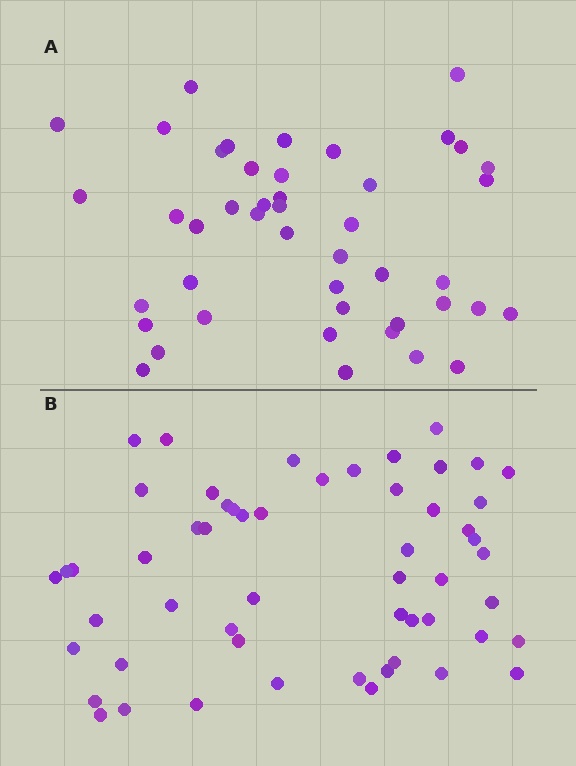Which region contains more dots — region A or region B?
Region B (the bottom region) has more dots.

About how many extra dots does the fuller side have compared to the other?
Region B has roughly 10 or so more dots than region A.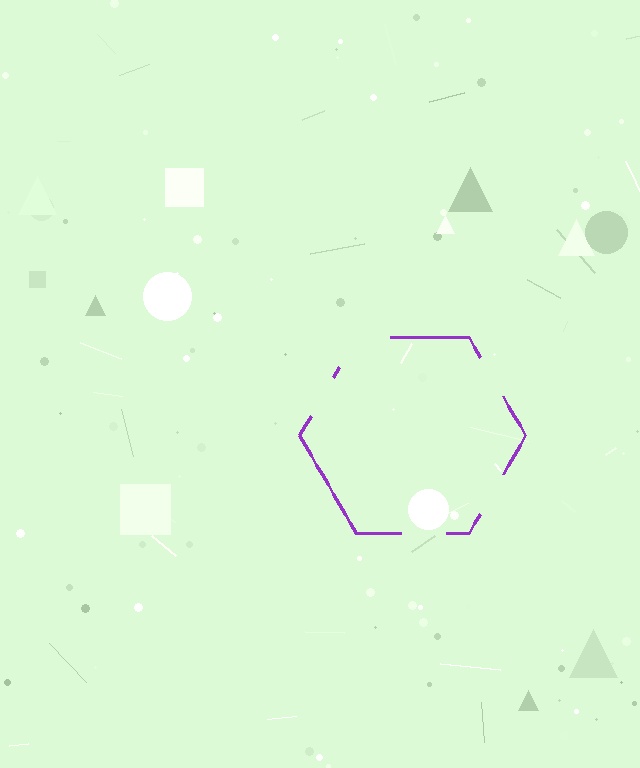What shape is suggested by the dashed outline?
The dashed outline suggests a hexagon.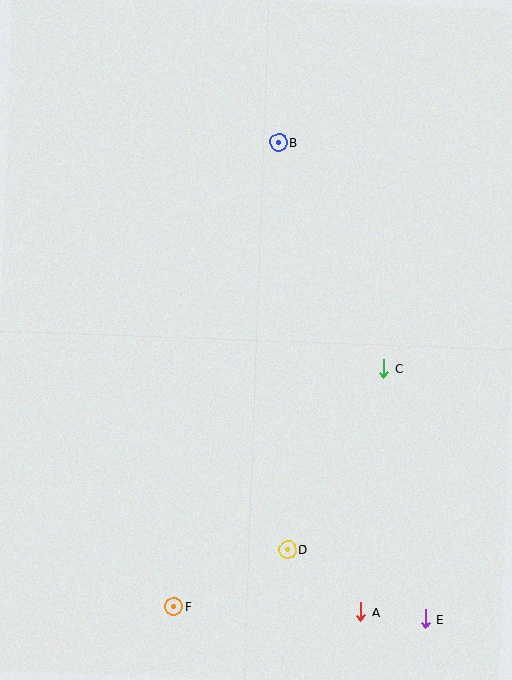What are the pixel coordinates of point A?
Point A is at (361, 612).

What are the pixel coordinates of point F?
Point F is at (174, 606).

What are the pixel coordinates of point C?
Point C is at (384, 369).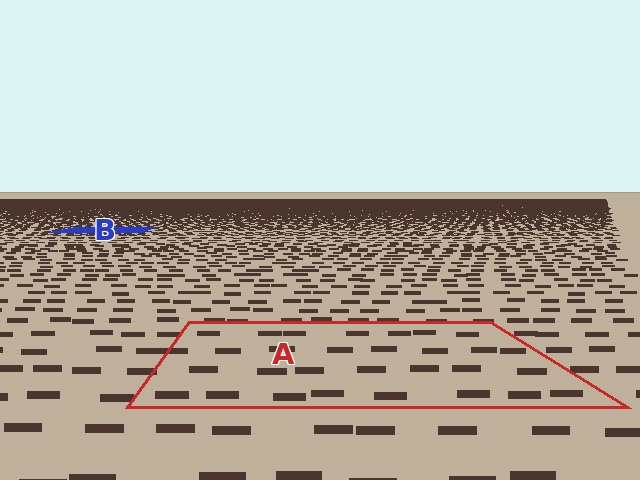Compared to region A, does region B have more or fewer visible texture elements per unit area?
Region B has more texture elements per unit area — they are packed more densely because it is farther away.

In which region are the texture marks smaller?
The texture marks are smaller in region B, because it is farther away.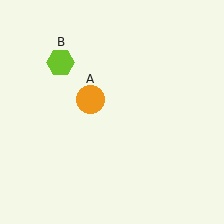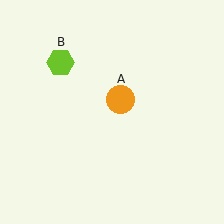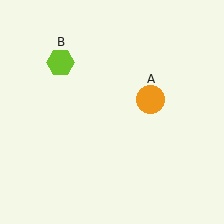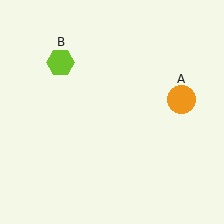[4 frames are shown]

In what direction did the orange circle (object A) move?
The orange circle (object A) moved right.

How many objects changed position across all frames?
1 object changed position: orange circle (object A).